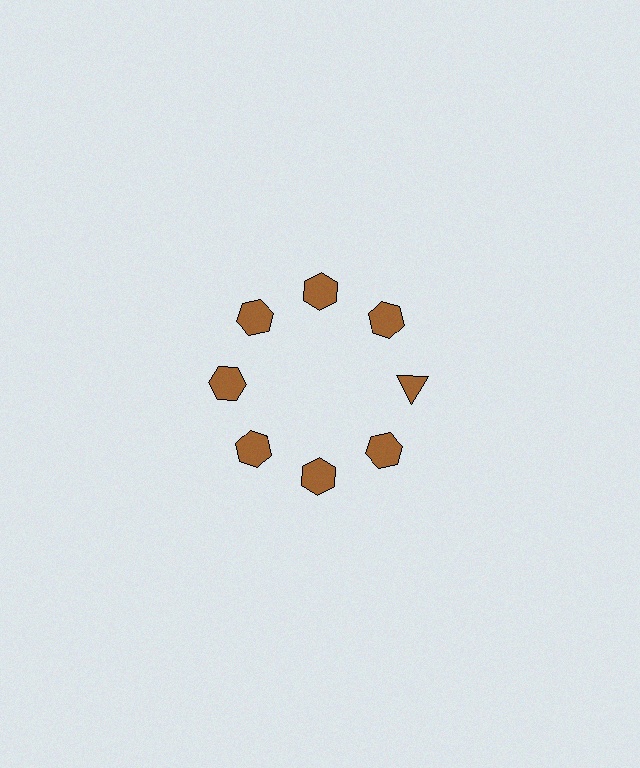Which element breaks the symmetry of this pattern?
The brown triangle at roughly the 3 o'clock position breaks the symmetry. All other shapes are brown hexagons.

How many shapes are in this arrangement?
There are 8 shapes arranged in a ring pattern.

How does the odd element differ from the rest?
It has a different shape: triangle instead of hexagon.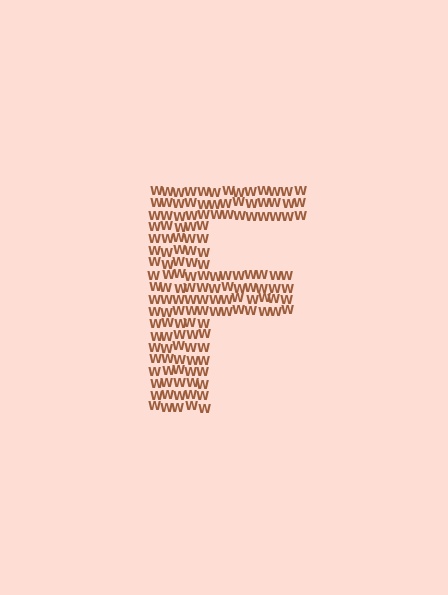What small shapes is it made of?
It is made of small letter W's.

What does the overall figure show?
The overall figure shows the letter F.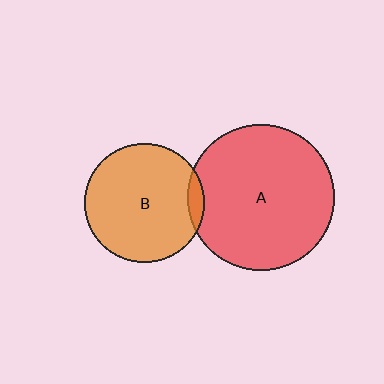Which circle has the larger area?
Circle A (red).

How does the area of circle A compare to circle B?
Approximately 1.5 times.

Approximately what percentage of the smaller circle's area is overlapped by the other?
Approximately 5%.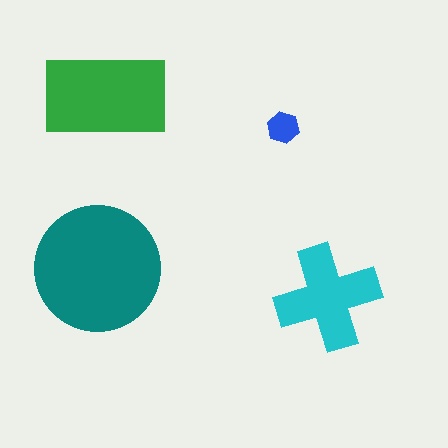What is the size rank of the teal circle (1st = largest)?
1st.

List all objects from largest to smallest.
The teal circle, the green rectangle, the cyan cross, the blue hexagon.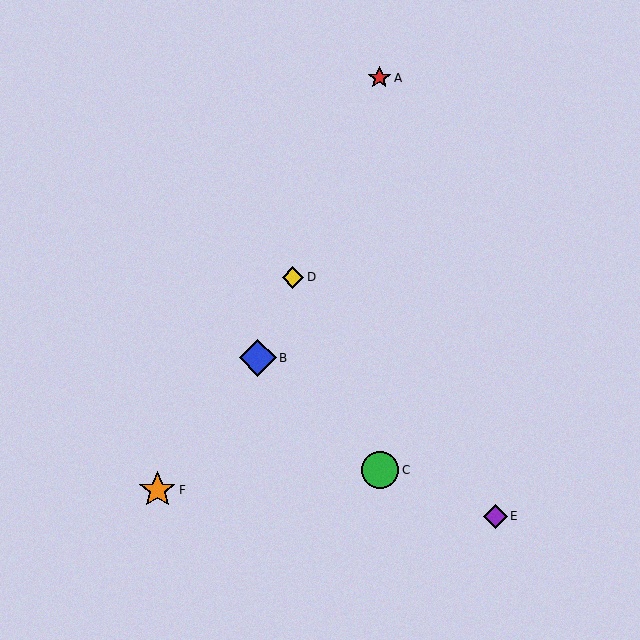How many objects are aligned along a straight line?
3 objects (A, B, D) are aligned along a straight line.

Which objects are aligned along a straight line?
Objects A, B, D are aligned along a straight line.